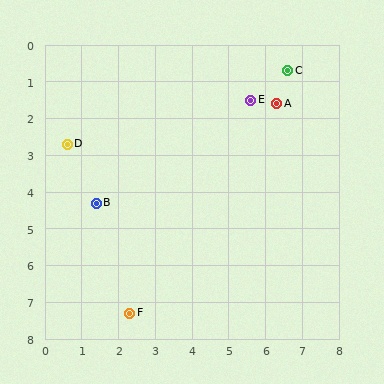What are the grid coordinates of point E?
Point E is at approximately (5.6, 1.5).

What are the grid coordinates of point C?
Point C is at approximately (6.6, 0.7).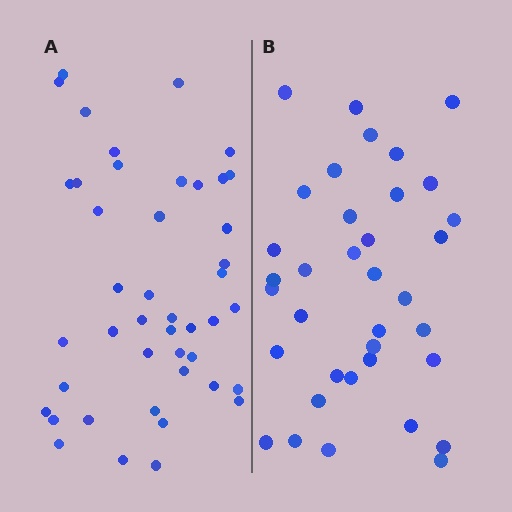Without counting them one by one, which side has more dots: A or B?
Region A (the left region) has more dots.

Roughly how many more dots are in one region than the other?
Region A has roughly 8 or so more dots than region B.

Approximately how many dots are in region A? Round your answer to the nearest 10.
About 40 dots. (The exact count is 44, which rounds to 40.)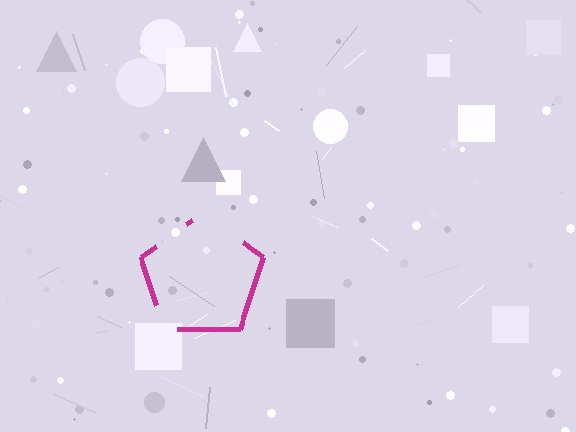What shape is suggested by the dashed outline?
The dashed outline suggests a pentagon.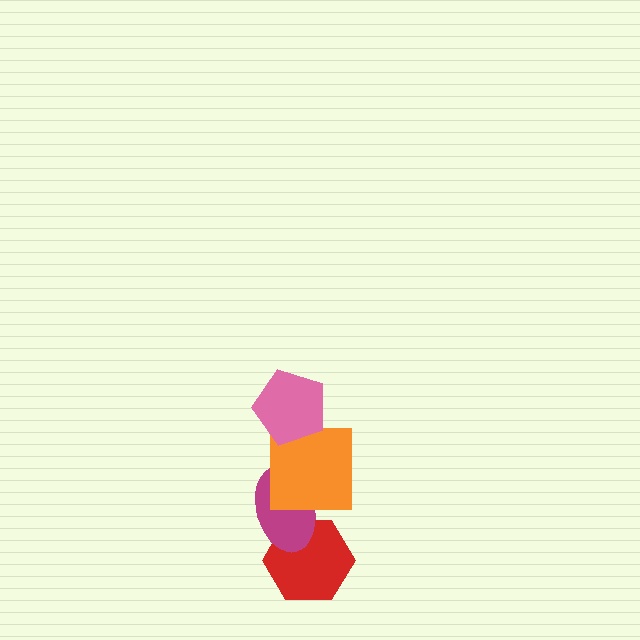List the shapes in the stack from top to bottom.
From top to bottom: the pink pentagon, the orange square, the magenta ellipse, the red hexagon.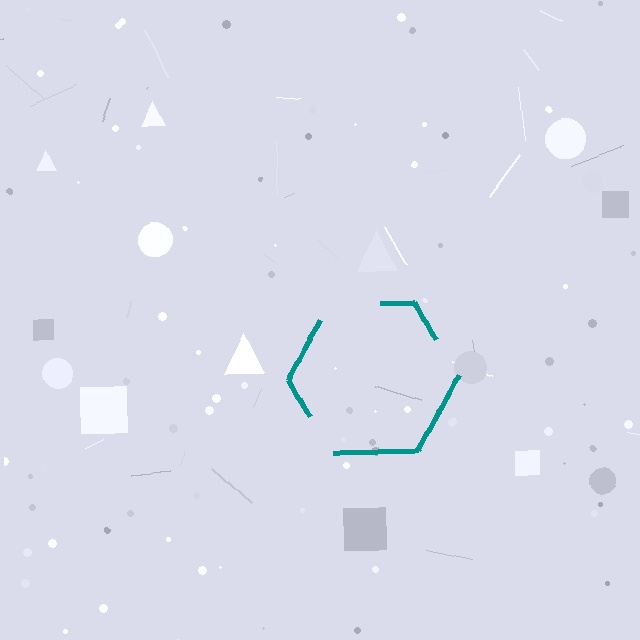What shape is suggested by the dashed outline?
The dashed outline suggests a hexagon.